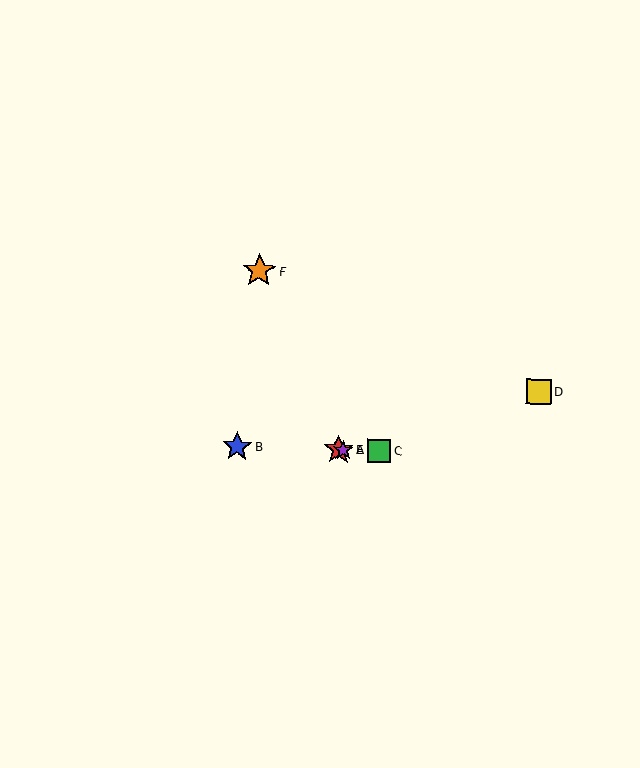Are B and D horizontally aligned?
No, B is at y≈447 and D is at y≈391.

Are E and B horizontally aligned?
Yes, both are at y≈450.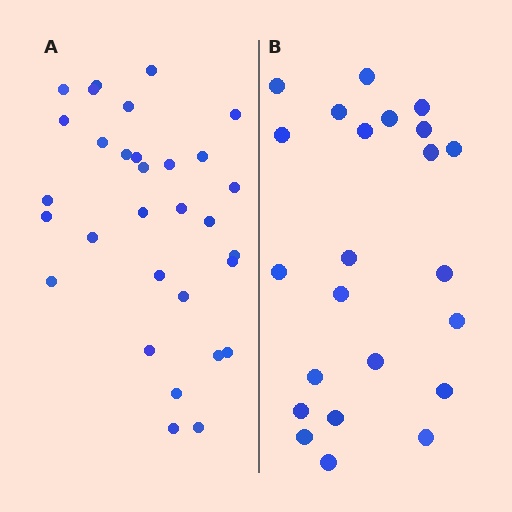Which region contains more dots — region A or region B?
Region A (the left region) has more dots.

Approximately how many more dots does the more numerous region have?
Region A has roughly 8 or so more dots than region B.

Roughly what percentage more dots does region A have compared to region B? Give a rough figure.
About 35% more.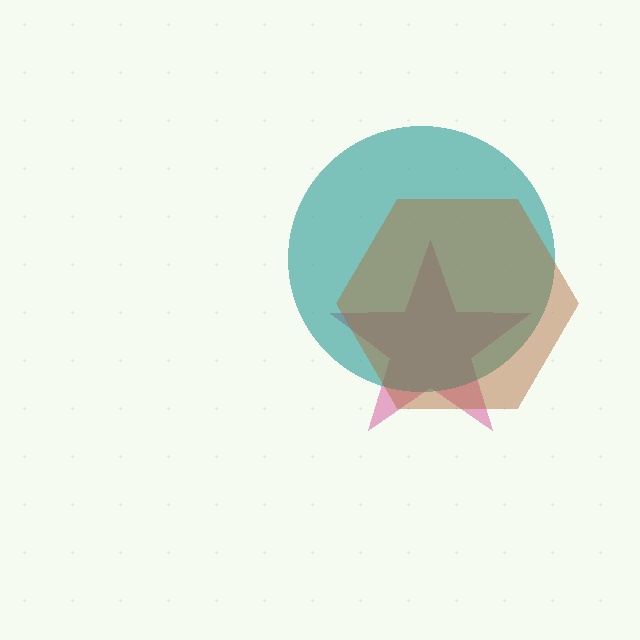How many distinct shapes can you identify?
There are 3 distinct shapes: a magenta star, a teal circle, a brown hexagon.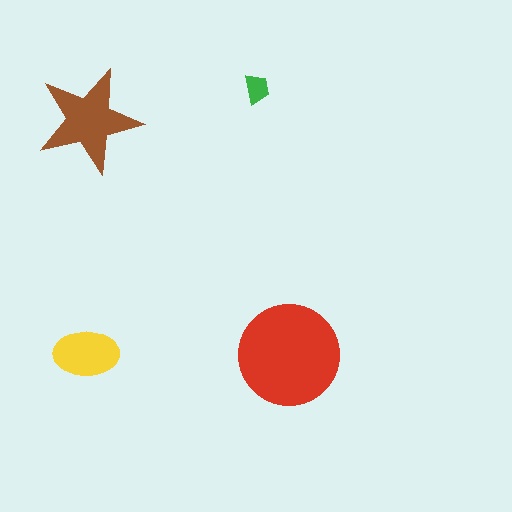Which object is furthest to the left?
The yellow ellipse is leftmost.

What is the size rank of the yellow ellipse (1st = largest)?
3rd.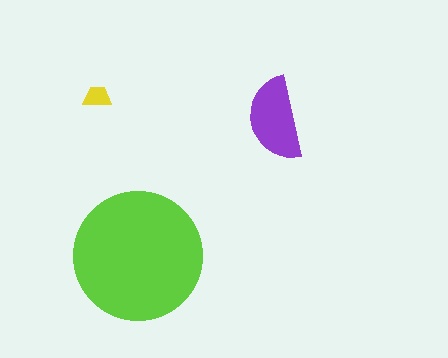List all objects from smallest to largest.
The yellow trapezoid, the purple semicircle, the lime circle.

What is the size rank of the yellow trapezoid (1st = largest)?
3rd.